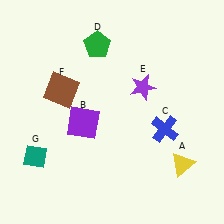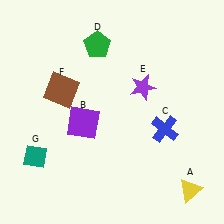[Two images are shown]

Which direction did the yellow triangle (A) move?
The yellow triangle (A) moved down.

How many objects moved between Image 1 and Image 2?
1 object moved between the two images.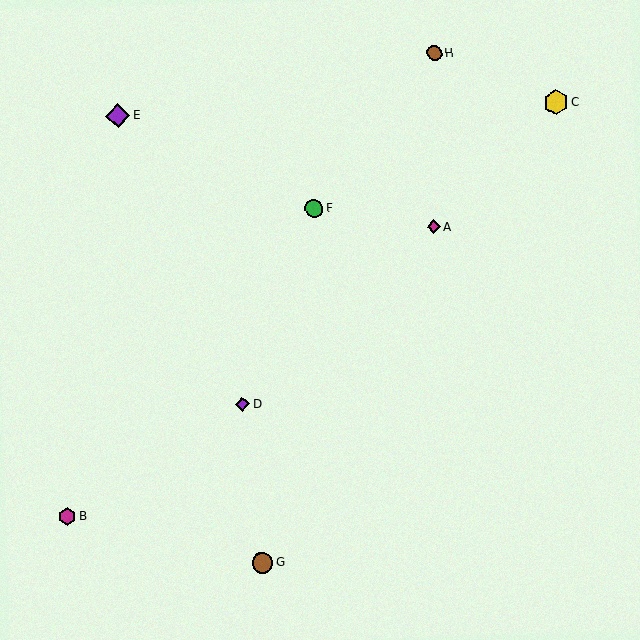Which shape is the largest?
The yellow hexagon (labeled C) is the largest.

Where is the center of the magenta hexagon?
The center of the magenta hexagon is at (67, 517).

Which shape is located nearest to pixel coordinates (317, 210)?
The green circle (labeled F) at (314, 208) is nearest to that location.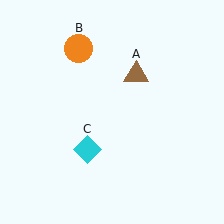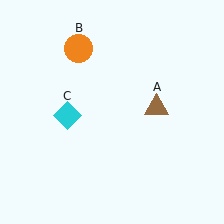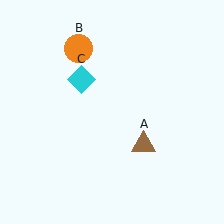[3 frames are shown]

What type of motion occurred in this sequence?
The brown triangle (object A), cyan diamond (object C) rotated clockwise around the center of the scene.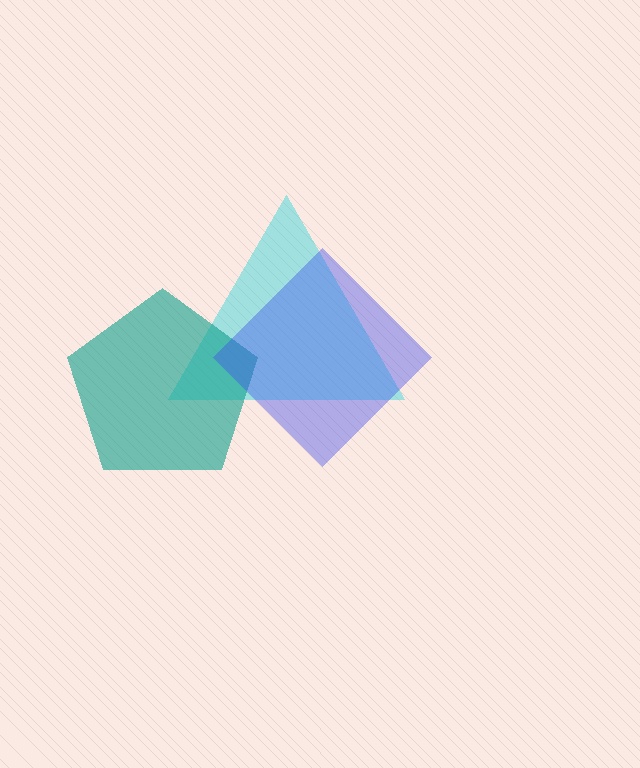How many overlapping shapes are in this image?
There are 3 overlapping shapes in the image.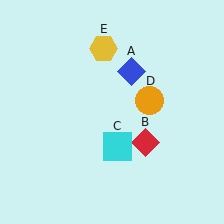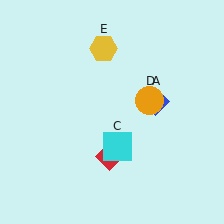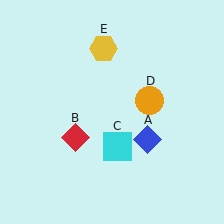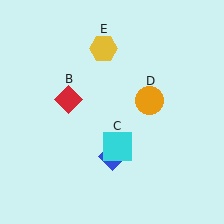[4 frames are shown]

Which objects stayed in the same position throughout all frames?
Cyan square (object C) and orange circle (object D) and yellow hexagon (object E) remained stationary.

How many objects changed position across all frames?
2 objects changed position: blue diamond (object A), red diamond (object B).